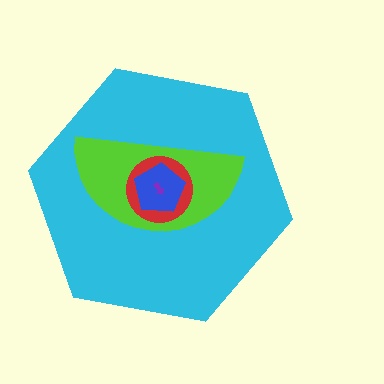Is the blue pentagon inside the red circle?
Yes.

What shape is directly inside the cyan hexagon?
The lime semicircle.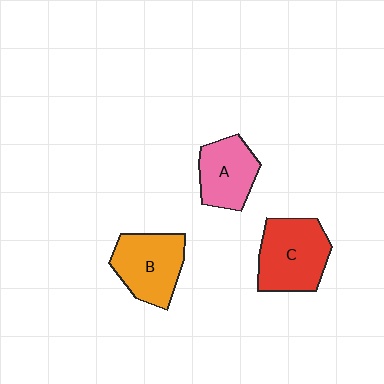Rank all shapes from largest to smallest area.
From largest to smallest: C (red), B (orange), A (pink).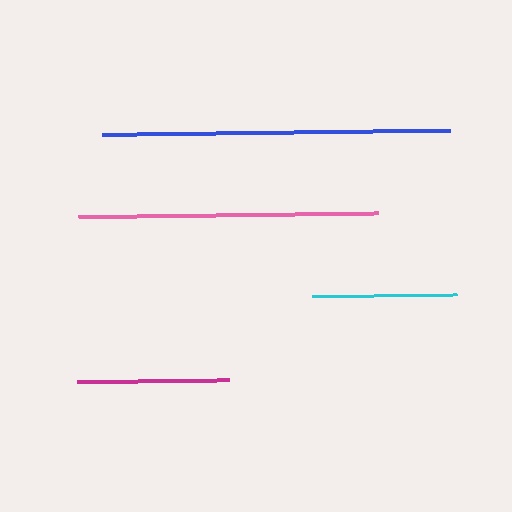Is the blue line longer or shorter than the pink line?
The blue line is longer than the pink line.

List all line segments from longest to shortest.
From longest to shortest: blue, pink, magenta, cyan.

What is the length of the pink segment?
The pink segment is approximately 300 pixels long.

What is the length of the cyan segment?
The cyan segment is approximately 145 pixels long.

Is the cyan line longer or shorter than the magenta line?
The magenta line is longer than the cyan line.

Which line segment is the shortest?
The cyan line is the shortest at approximately 145 pixels.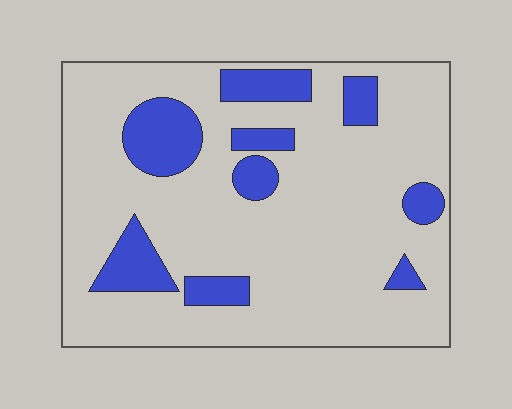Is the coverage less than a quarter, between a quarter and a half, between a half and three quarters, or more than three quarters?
Less than a quarter.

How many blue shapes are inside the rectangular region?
9.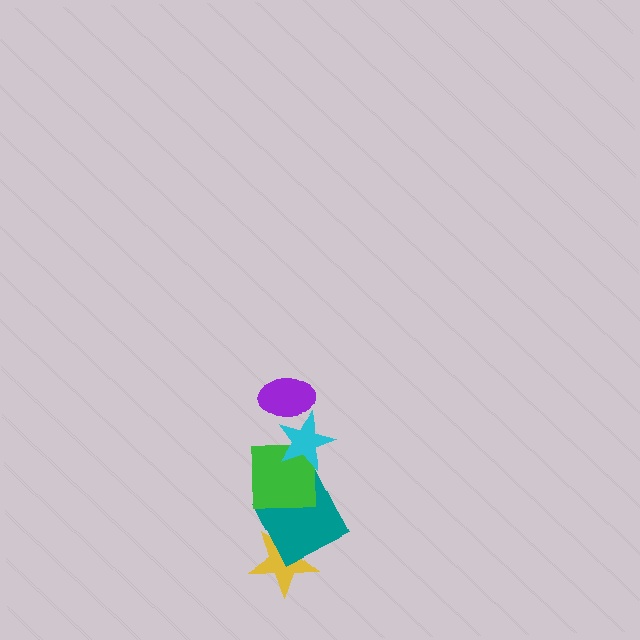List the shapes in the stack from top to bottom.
From top to bottom: the purple ellipse, the cyan star, the green square, the teal square, the yellow star.